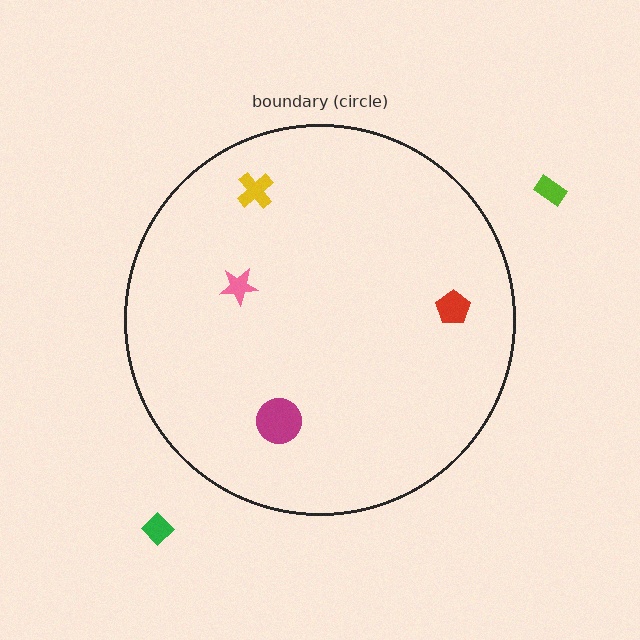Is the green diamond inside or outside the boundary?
Outside.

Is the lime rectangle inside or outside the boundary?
Outside.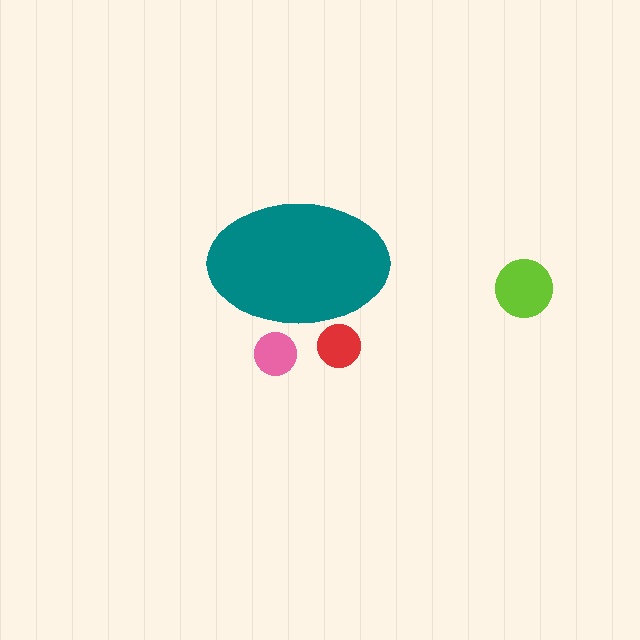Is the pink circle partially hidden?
Yes, the pink circle is partially hidden behind the teal ellipse.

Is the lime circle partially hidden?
No, the lime circle is fully visible.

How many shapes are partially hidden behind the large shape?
2 shapes are partially hidden.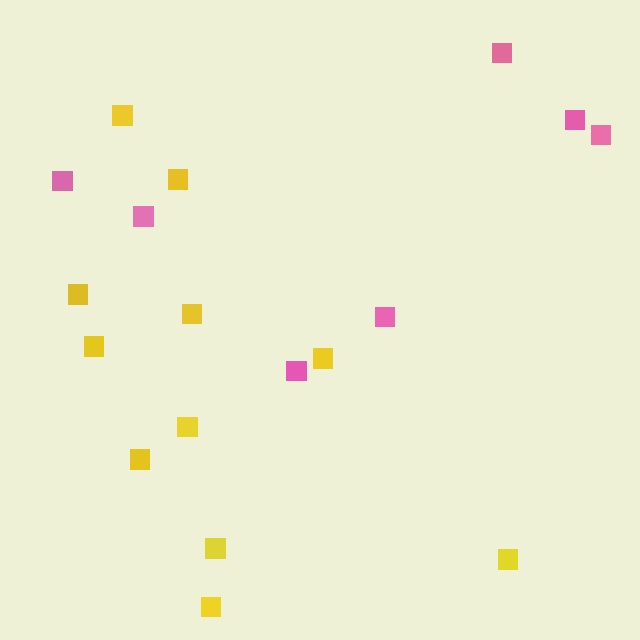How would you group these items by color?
There are 2 groups: one group of yellow squares (11) and one group of pink squares (7).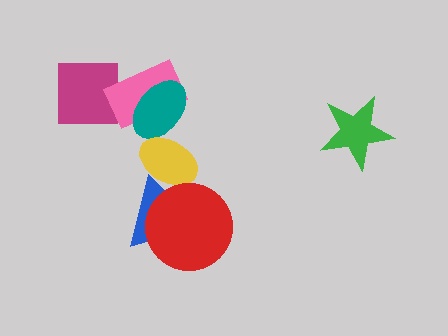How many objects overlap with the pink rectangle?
2 objects overlap with the pink rectangle.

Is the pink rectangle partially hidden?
Yes, it is partially covered by another shape.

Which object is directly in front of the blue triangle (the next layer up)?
The yellow ellipse is directly in front of the blue triangle.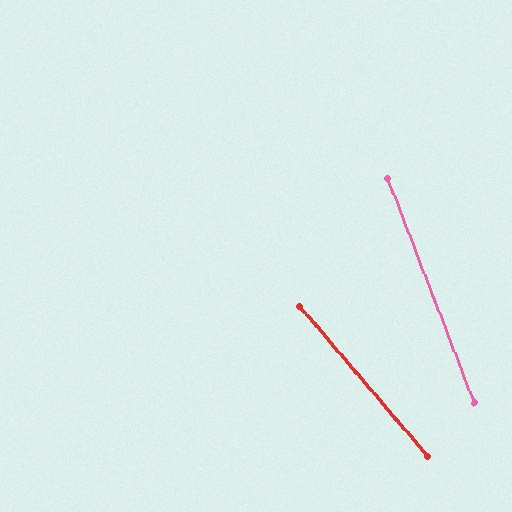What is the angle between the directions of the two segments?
Approximately 20 degrees.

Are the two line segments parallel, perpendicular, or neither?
Neither parallel nor perpendicular — they differ by about 20°.